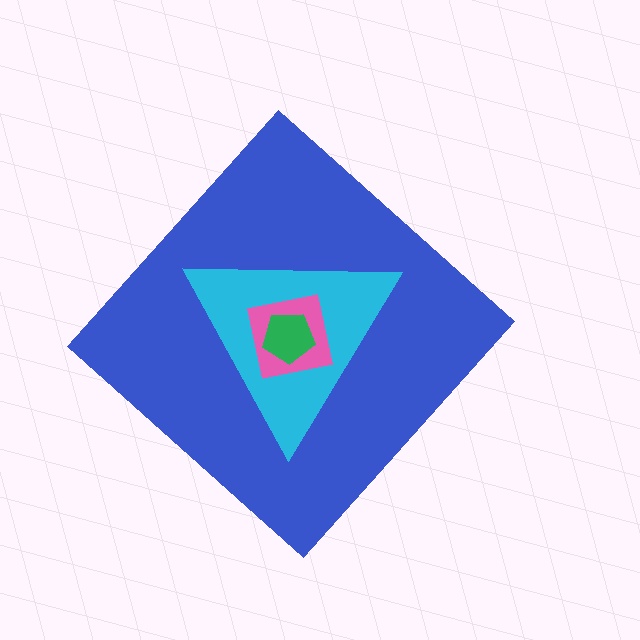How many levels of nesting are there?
4.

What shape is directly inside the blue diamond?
The cyan triangle.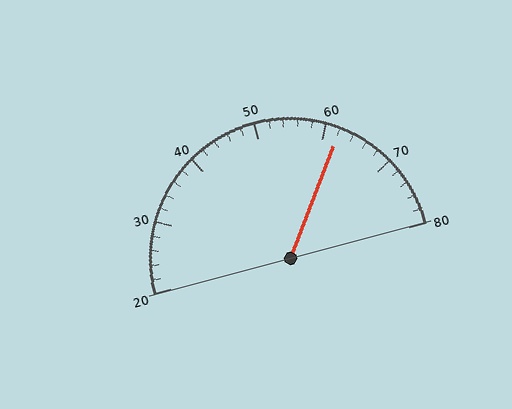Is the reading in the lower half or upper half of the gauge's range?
The reading is in the upper half of the range (20 to 80).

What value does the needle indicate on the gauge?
The needle indicates approximately 62.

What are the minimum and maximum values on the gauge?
The gauge ranges from 20 to 80.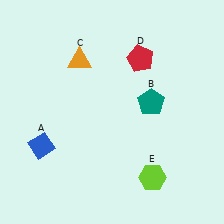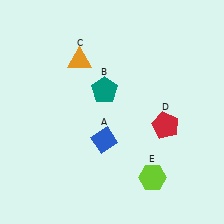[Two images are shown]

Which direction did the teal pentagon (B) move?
The teal pentagon (B) moved left.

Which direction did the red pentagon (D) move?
The red pentagon (D) moved down.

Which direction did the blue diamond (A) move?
The blue diamond (A) moved right.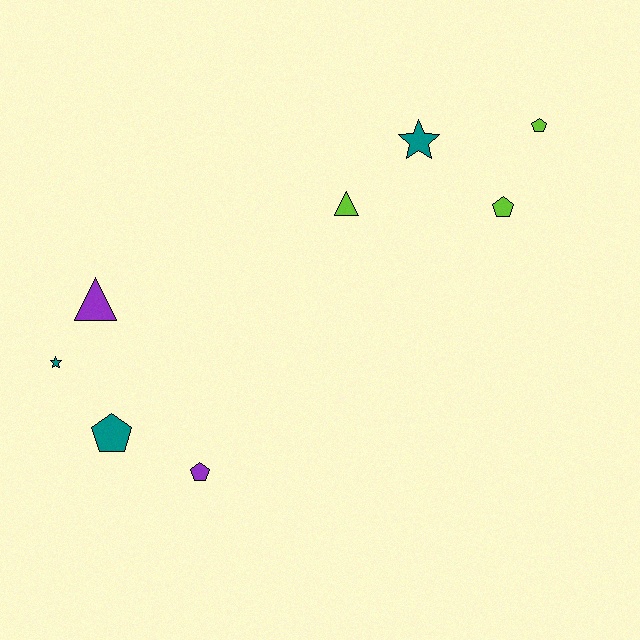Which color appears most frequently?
Lime, with 3 objects.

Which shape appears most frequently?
Pentagon, with 4 objects.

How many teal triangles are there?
There are no teal triangles.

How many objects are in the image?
There are 8 objects.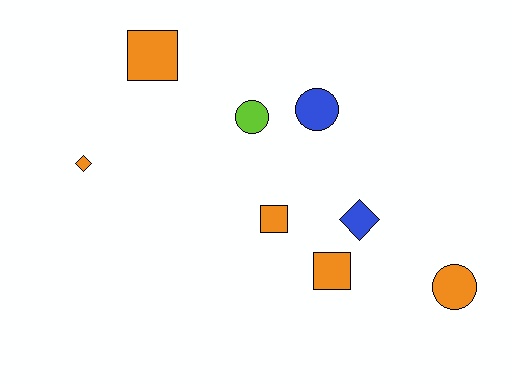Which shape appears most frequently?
Square, with 3 objects.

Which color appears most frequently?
Orange, with 5 objects.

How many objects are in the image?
There are 8 objects.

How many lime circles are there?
There is 1 lime circle.